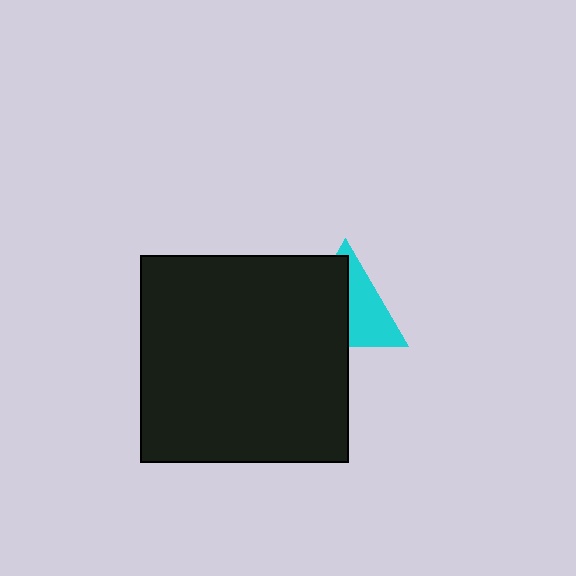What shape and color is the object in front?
The object in front is a black square.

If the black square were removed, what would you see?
You would see the complete cyan triangle.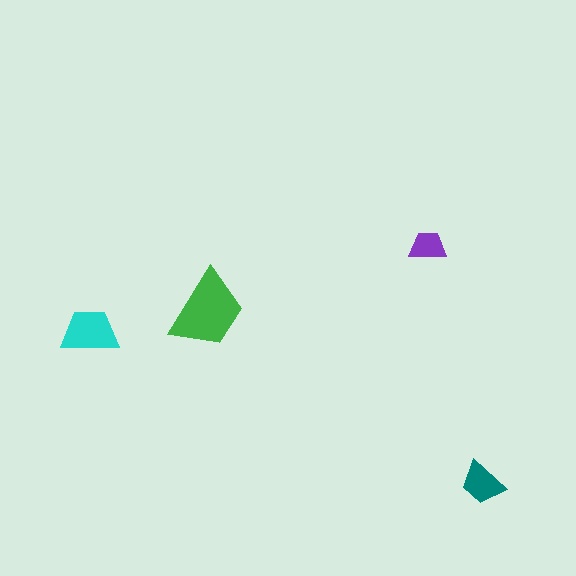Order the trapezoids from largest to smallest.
the green one, the cyan one, the teal one, the purple one.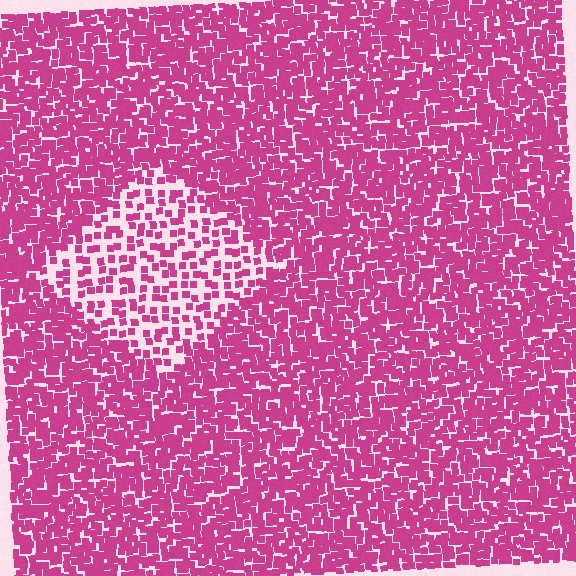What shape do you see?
I see a diamond.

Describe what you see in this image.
The image contains small magenta elements arranged at two different densities. A diamond-shaped region is visible where the elements are less densely packed than the surrounding area.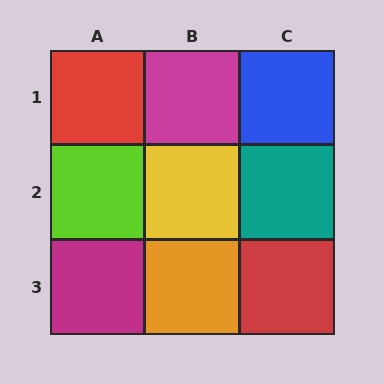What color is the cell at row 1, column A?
Red.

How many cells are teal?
1 cell is teal.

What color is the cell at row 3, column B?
Orange.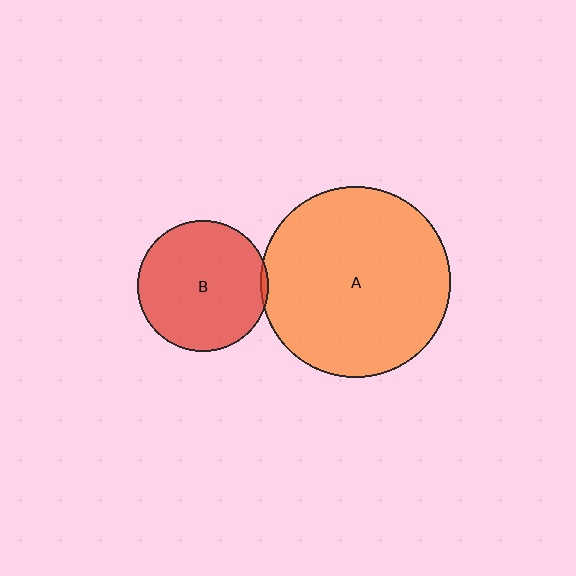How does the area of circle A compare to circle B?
Approximately 2.1 times.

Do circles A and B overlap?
Yes.